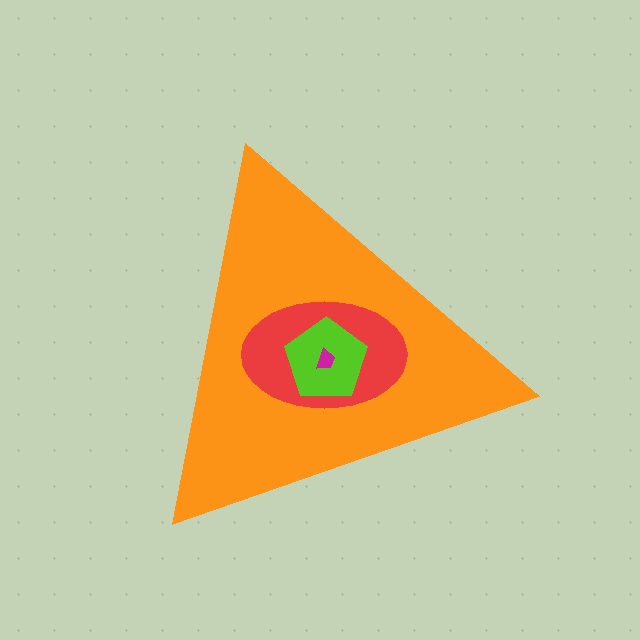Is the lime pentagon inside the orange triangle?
Yes.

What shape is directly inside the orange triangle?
The red ellipse.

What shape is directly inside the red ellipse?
The lime pentagon.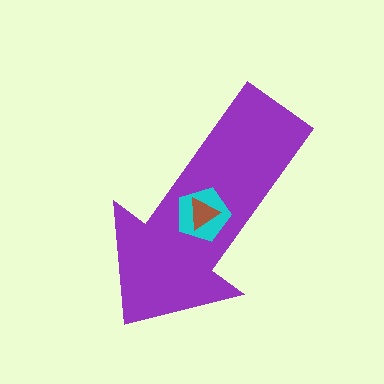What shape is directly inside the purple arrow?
The cyan pentagon.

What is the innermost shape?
The brown triangle.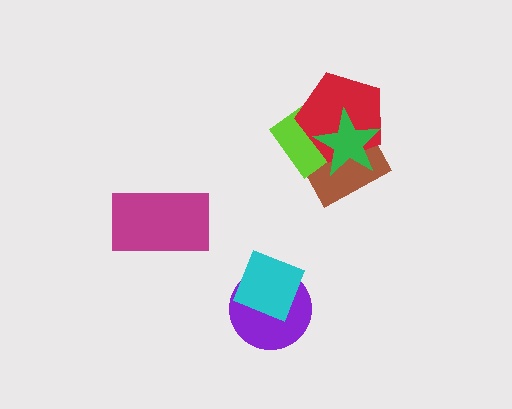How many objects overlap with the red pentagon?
3 objects overlap with the red pentagon.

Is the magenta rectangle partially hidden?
No, no other shape covers it.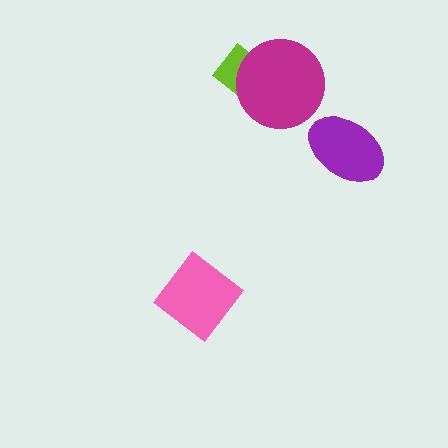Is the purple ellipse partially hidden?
No, no other shape covers it.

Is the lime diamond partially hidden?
Yes, it is partially covered by another shape.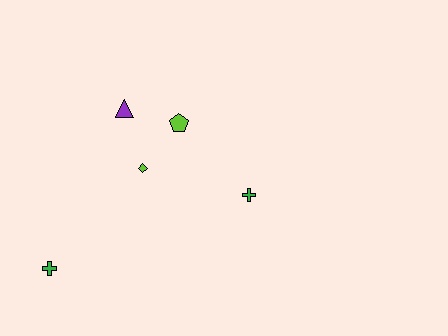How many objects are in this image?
There are 5 objects.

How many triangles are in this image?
There is 1 triangle.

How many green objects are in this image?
There are 2 green objects.